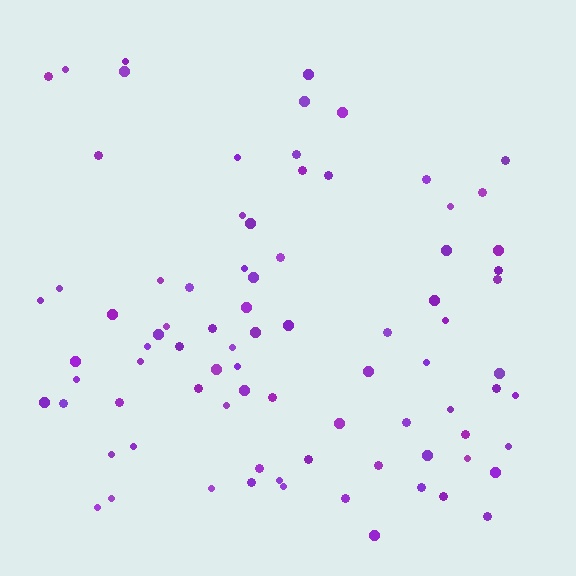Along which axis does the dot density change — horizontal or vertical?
Vertical.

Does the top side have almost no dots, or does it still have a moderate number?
Still a moderate number, just noticeably fewer than the bottom.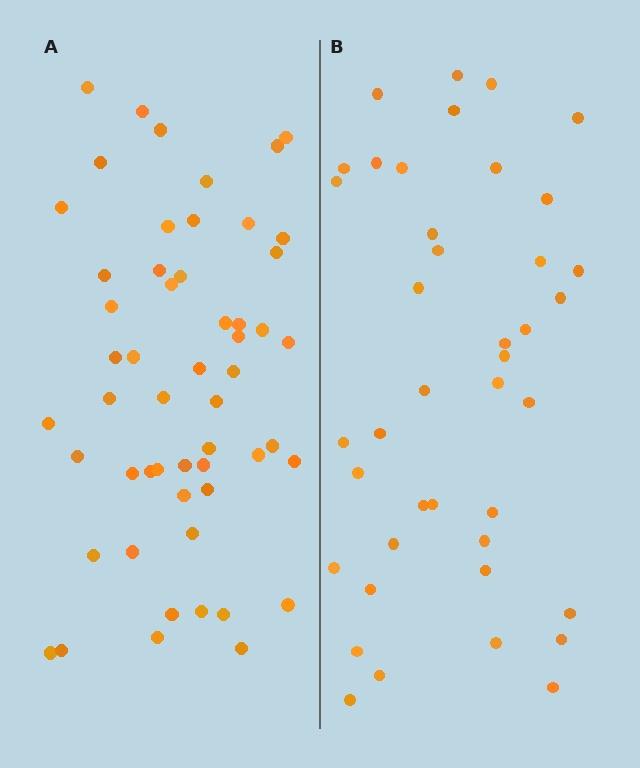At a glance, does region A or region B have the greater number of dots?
Region A (the left region) has more dots.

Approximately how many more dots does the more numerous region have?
Region A has approximately 15 more dots than region B.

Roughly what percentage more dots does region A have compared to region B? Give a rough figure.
About 30% more.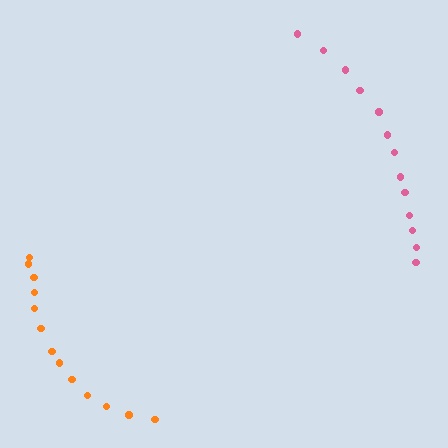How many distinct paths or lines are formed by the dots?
There are 2 distinct paths.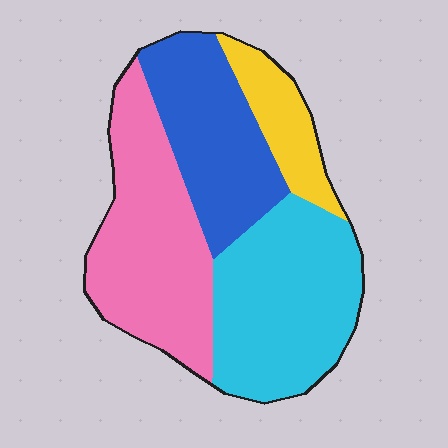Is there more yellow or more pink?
Pink.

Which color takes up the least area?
Yellow, at roughly 10%.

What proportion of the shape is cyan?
Cyan covers 33% of the shape.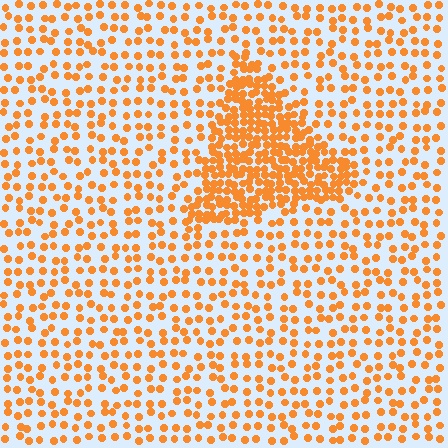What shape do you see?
I see a triangle.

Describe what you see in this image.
The image contains small orange elements arranged at two different densities. A triangle-shaped region is visible where the elements are more densely packed than the surrounding area.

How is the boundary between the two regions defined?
The boundary is defined by a change in element density (approximately 2.6x ratio). All elements are the same color, size, and shape.